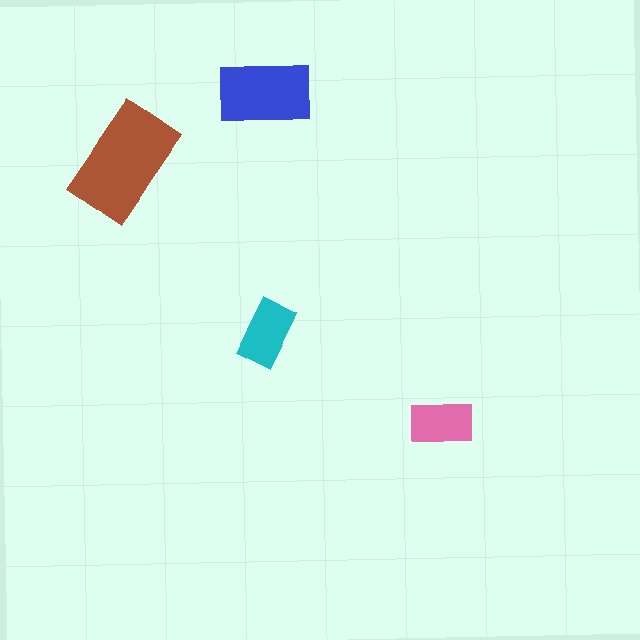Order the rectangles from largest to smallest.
the brown one, the blue one, the cyan one, the pink one.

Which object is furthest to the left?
The brown rectangle is leftmost.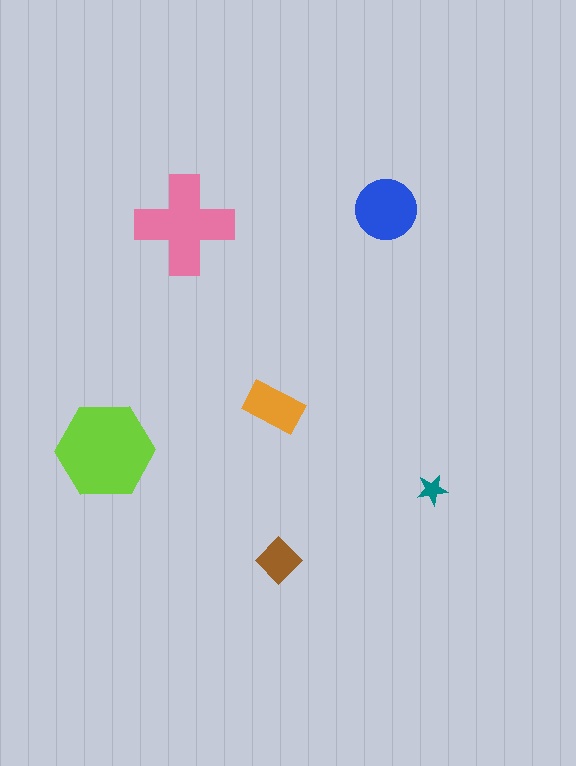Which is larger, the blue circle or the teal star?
The blue circle.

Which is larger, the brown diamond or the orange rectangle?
The orange rectangle.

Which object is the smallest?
The teal star.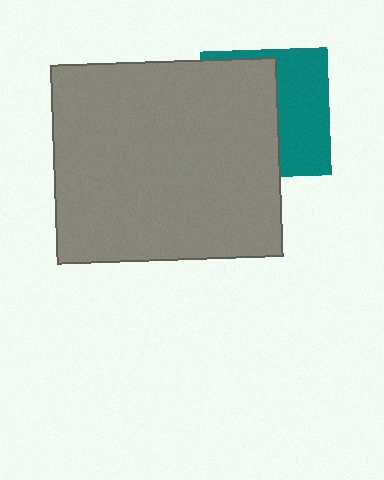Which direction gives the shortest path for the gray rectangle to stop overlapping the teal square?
Moving left gives the shortest separation.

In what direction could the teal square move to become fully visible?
The teal square could move right. That would shift it out from behind the gray rectangle entirely.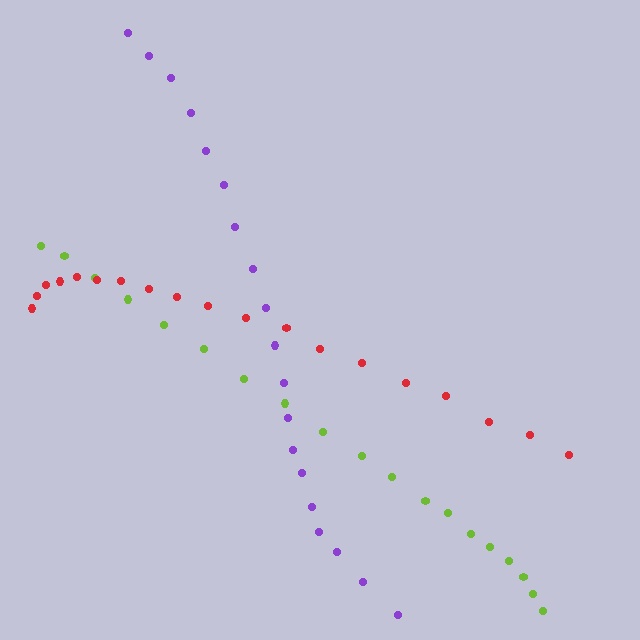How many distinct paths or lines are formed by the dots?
There are 3 distinct paths.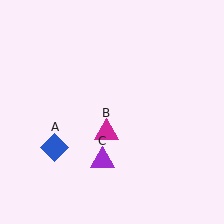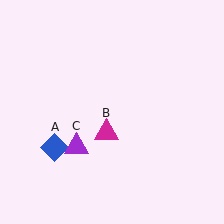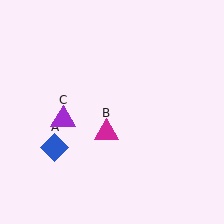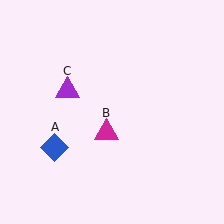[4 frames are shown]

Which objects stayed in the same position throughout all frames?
Blue diamond (object A) and magenta triangle (object B) remained stationary.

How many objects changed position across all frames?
1 object changed position: purple triangle (object C).